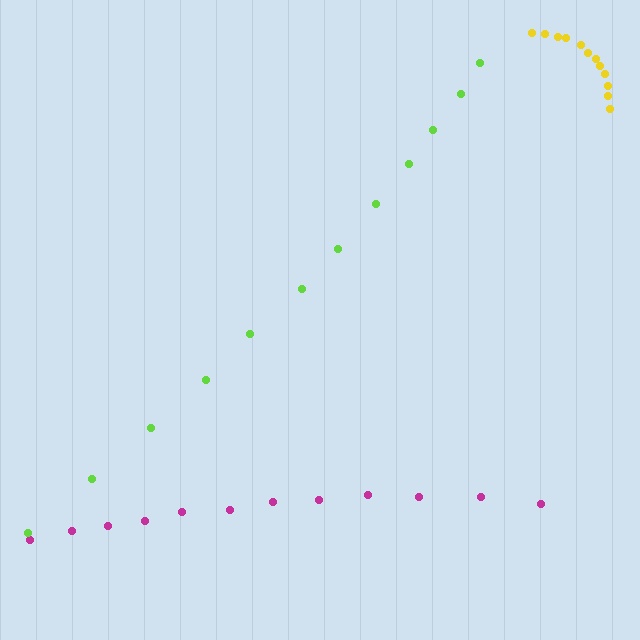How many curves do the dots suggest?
There are 3 distinct paths.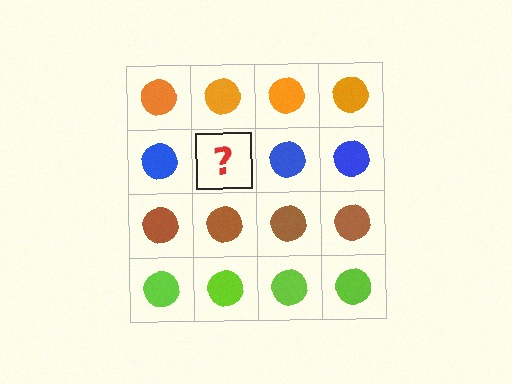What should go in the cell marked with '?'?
The missing cell should contain a blue circle.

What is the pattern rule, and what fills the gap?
The rule is that each row has a consistent color. The gap should be filled with a blue circle.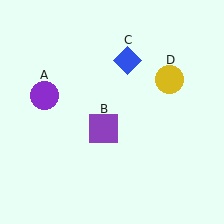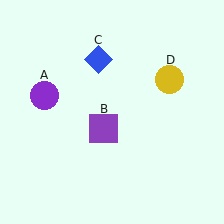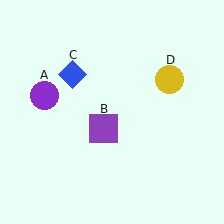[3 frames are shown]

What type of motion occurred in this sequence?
The blue diamond (object C) rotated counterclockwise around the center of the scene.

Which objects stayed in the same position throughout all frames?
Purple circle (object A) and purple square (object B) and yellow circle (object D) remained stationary.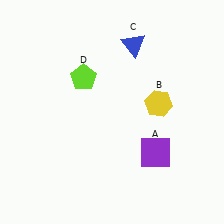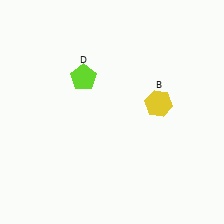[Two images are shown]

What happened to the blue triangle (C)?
The blue triangle (C) was removed in Image 2. It was in the top-right area of Image 1.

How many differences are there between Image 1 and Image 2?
There are 2 differences between the two images.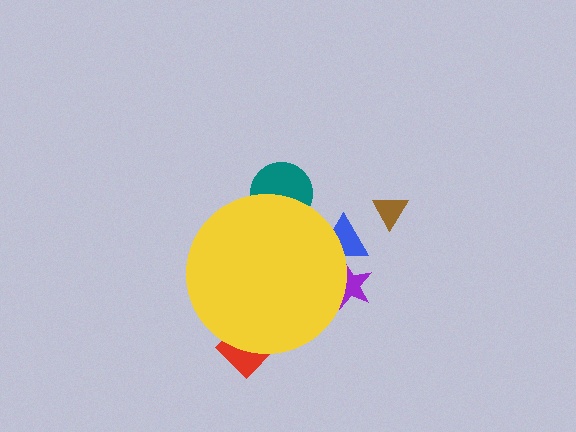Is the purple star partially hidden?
Yes, the purple star is partially hidden behind the yellow circle.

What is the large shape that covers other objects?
A yellow circle.